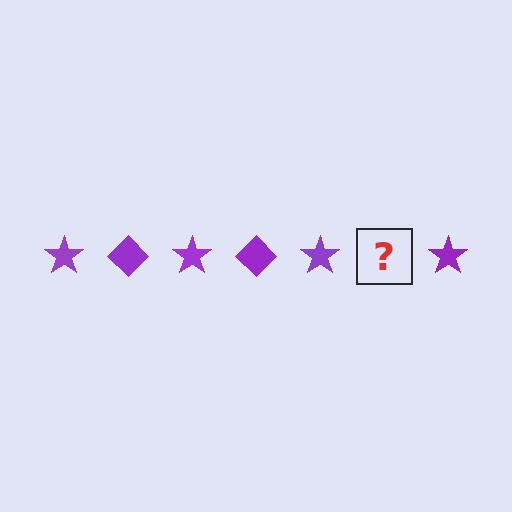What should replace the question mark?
The question mark should be replaced with a purple diamond.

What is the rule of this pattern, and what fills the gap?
The rule is that the pattern cycles through star, diamond shapes in purple. The gap should be filled with a purple diamond.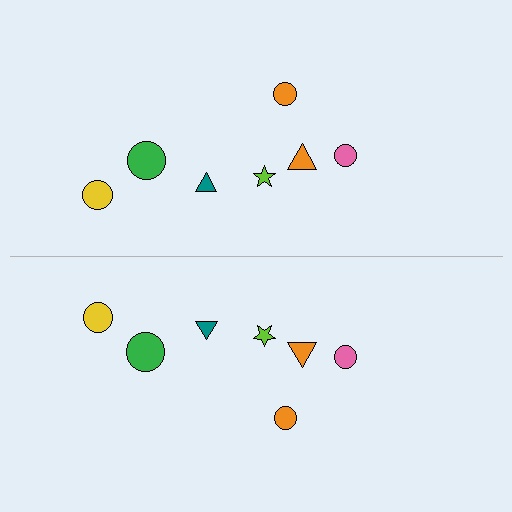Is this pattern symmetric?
Yes, this pattern has bilateral (reflection) symmetry.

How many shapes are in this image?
There are 14 shapes in this image.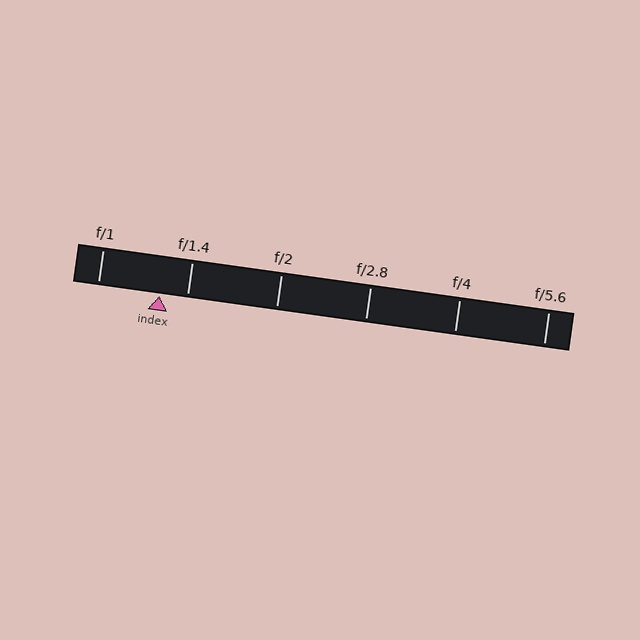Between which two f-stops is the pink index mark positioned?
The index mark is between f/1 and f/1.4.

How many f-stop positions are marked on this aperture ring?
There are 6 f-stop positions marked.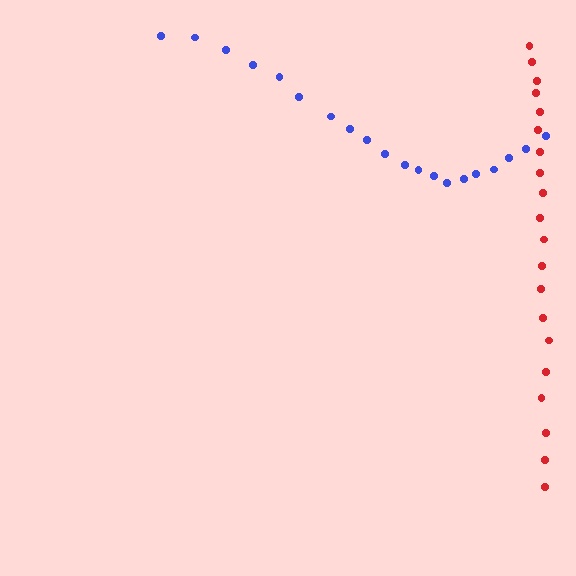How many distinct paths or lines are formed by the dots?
There are 2 distinct paths.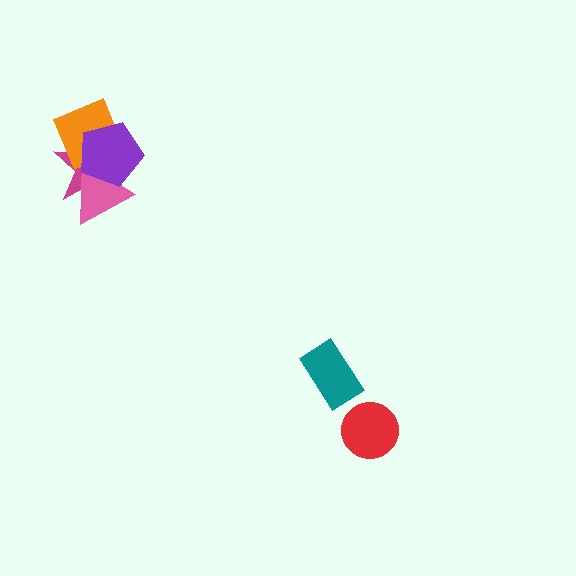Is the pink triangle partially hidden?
Yes, it is partially covered by another shape.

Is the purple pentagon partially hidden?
No, no other shape covers it.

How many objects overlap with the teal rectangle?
0 objects overlap with the teal rectangle.